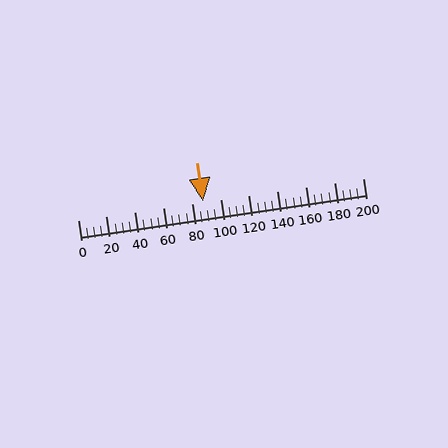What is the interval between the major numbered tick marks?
The major tick marks are spaced 20 units apart.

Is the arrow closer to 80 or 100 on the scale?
The arrow is closer to 80.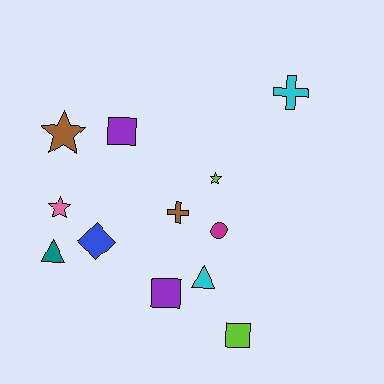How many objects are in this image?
There are 12 objects.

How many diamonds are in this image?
There is 1 diamond.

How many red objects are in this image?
There are no red objects.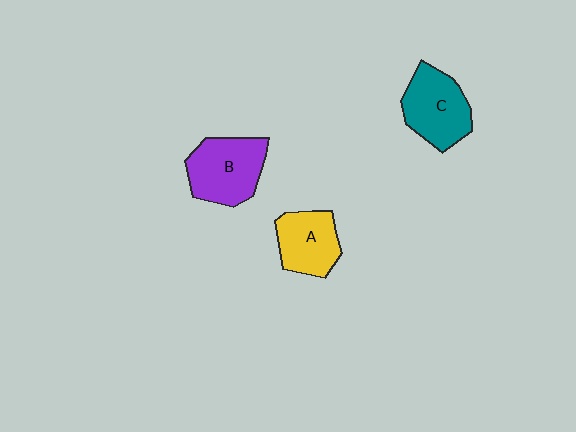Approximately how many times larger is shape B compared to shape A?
Approximately 1.3 times.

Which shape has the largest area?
Shape B (purple).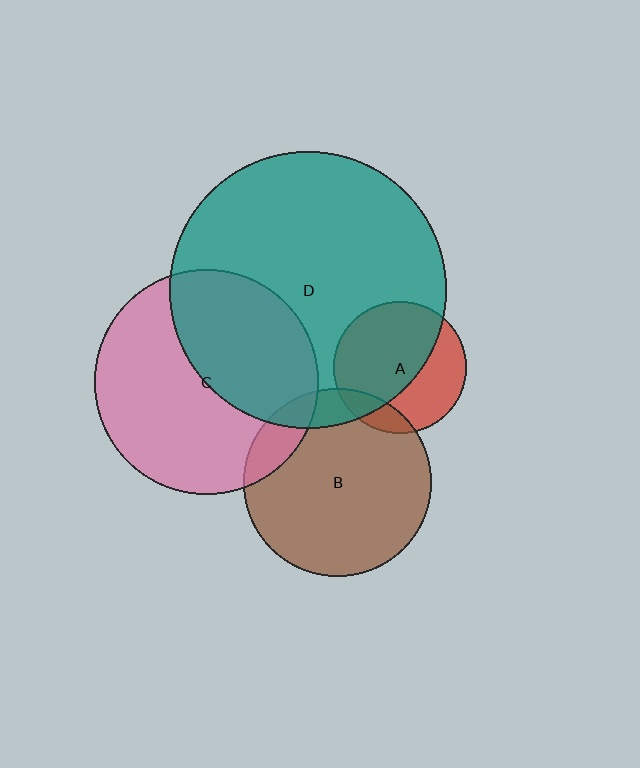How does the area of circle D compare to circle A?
Approximately 4.4 times.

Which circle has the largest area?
Circle D (teal).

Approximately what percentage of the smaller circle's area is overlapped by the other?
Approximately 10%.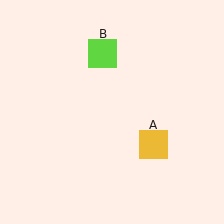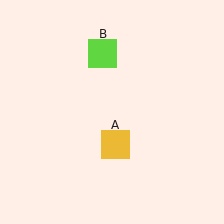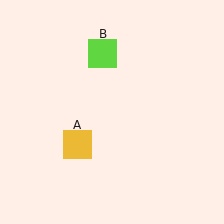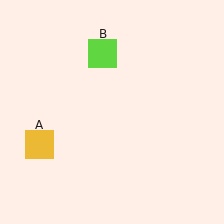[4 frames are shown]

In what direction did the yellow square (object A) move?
The yellow square (object A) moved left.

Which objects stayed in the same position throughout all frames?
Lime square (object B) remained stationary.